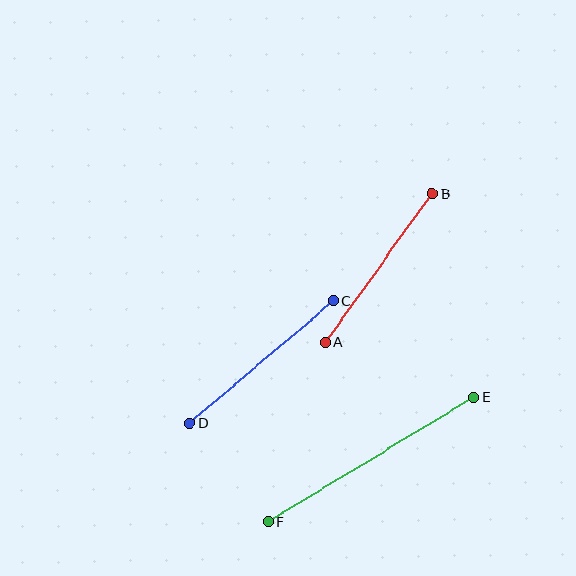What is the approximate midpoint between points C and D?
The midpoint is at approximately (262, 362) pixels.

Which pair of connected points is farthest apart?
Points E and F are farthest apart.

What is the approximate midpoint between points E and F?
The midpoint is at approximately (371, 460) pixels.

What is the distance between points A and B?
The distance is approximately 184 pixels.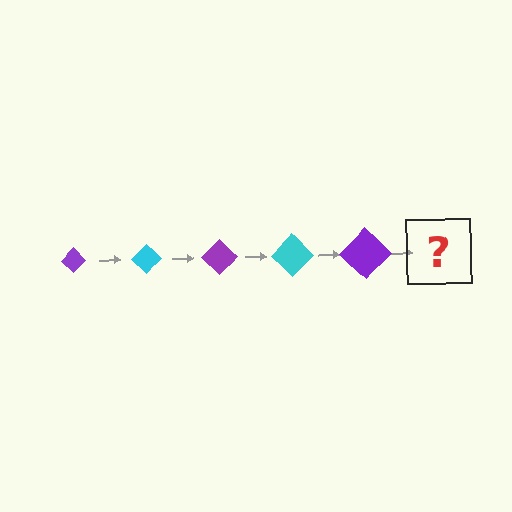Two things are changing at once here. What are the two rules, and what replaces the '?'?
The two rules are that the diamond grows larger each step and the color cycles through purple and cyan. The '?' should be a cyan diamond, larger than the previous one.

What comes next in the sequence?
The next element should be a cyan diamond, larger than the previous one.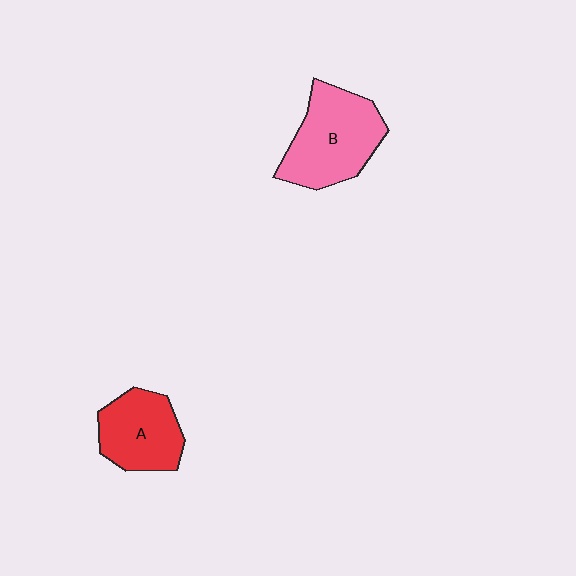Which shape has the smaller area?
Shape A (red).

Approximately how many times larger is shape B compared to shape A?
Approximately 1.3 times.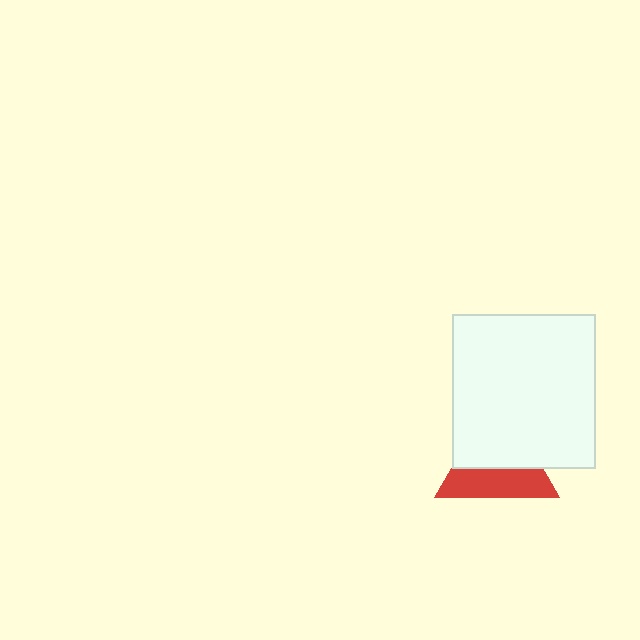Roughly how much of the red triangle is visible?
A small part of it is visible (roughly 45%).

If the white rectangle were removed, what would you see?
You would see the complete red triangle.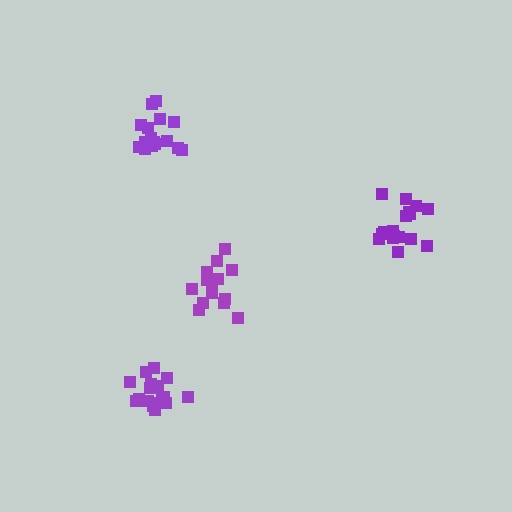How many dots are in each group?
Group 1: 14 dots, Group 2: 18 dots, Group 3: 16 dots, Group 4: 17 dots (65 total).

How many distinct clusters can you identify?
There are 4 distinct clusters.